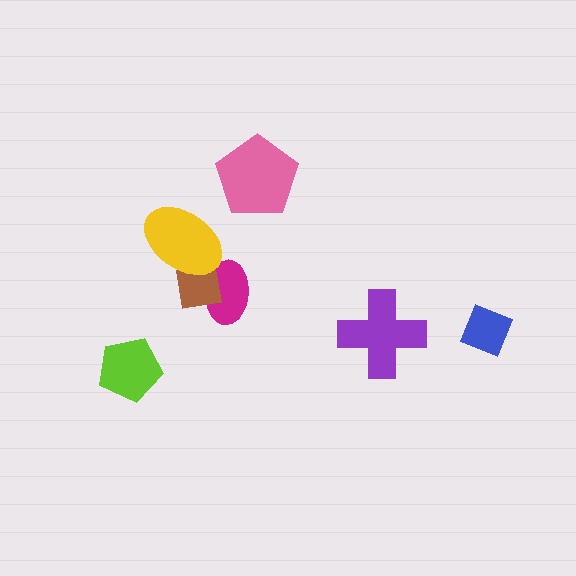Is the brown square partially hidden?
Yes, it is partially covered by another shape.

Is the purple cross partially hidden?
No, no other shape covers it.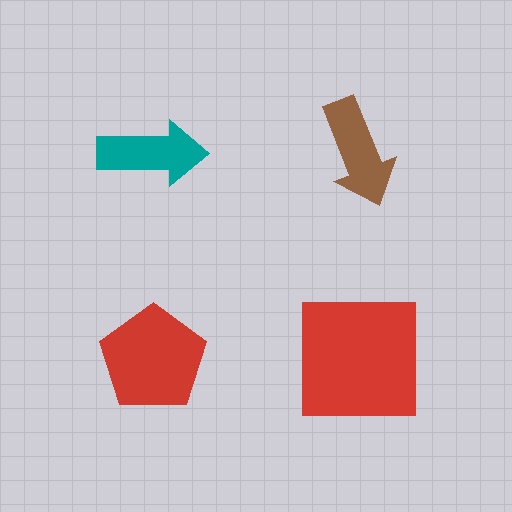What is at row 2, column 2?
A red square.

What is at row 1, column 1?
A teal arrow.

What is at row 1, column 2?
A brown arrow.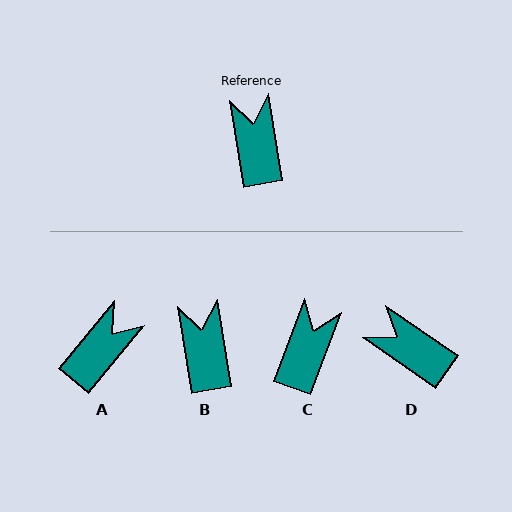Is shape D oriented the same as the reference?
No, it is off by about 46 degrees.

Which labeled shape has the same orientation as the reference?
B.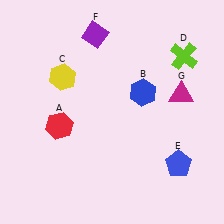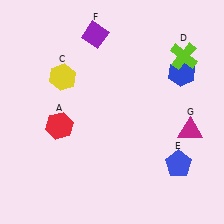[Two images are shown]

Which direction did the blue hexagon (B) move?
The blue hexagon (B) moved right.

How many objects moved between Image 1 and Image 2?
2 objects moved between the two images.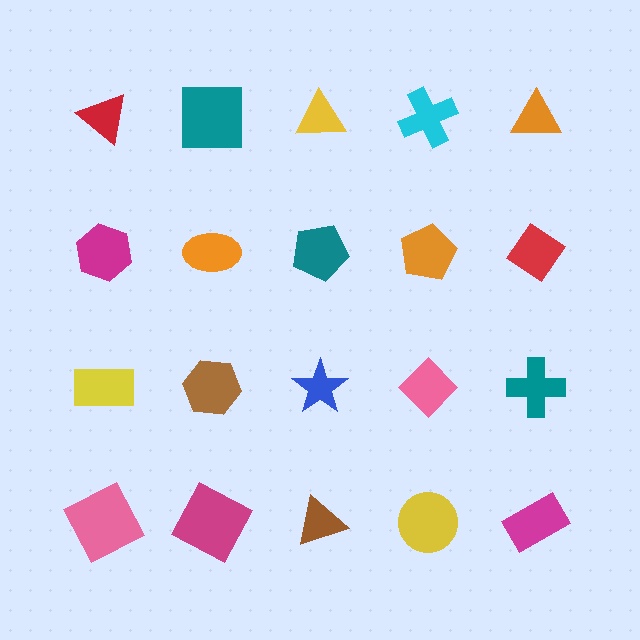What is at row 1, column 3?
A yellow triangle.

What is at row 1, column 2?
A teal square.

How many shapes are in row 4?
5 shapes.